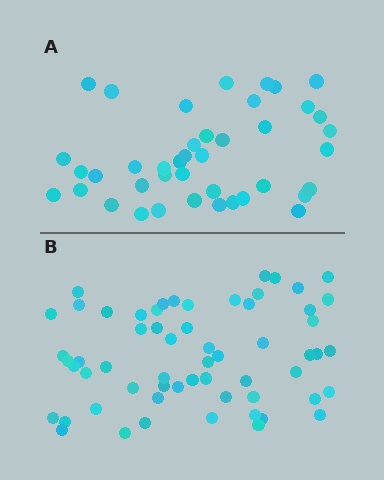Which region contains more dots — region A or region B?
Region B (the bottom region) has more dots.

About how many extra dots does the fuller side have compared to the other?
Region B has approximately 20 more dots than region A.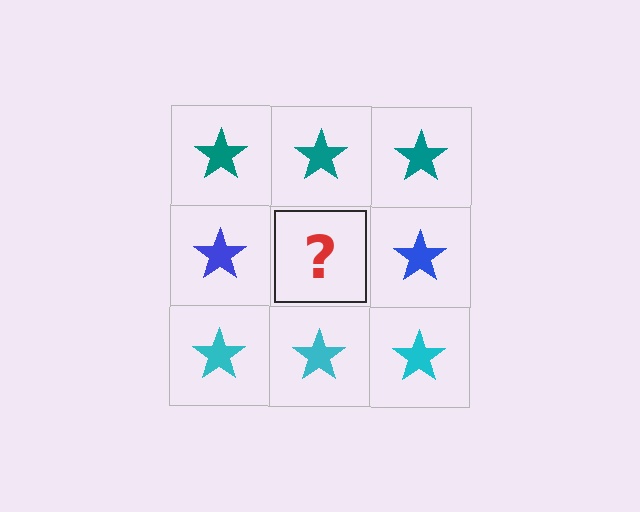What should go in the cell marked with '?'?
The missing cell should contain a blue star.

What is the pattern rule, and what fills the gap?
The rule is that each row has a consistent color. The gap should be filled with a blue star.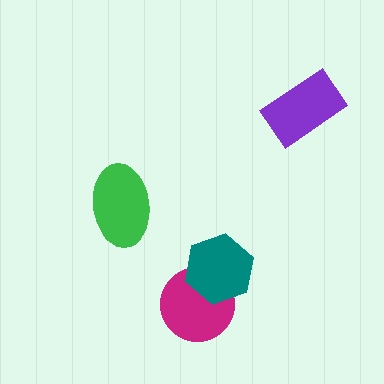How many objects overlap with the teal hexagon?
1 object overlaps with the teal hexagon.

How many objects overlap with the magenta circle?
1 object overlaps with the magenta circle.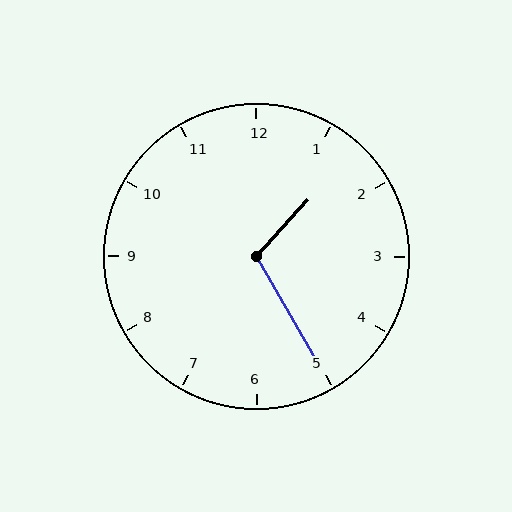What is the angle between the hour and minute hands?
Approximately 108 degrees.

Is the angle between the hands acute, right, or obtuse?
It is obtuse.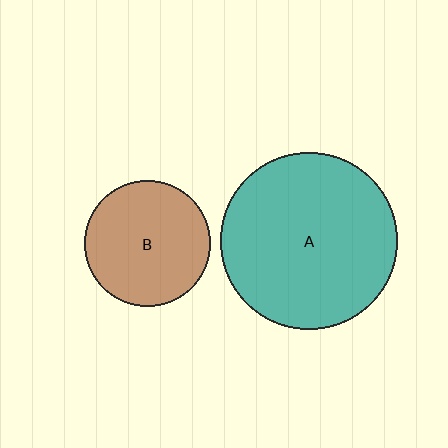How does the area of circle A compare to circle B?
Approximately 2.0 times.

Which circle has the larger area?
Circle A (teal).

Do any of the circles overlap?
No, none of the circles overlap.